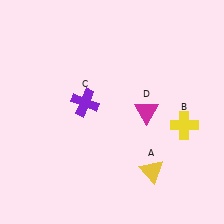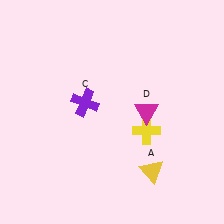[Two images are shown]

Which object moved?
The yellow cross (B) moved left.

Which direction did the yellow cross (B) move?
The yellow cross (B) moved left.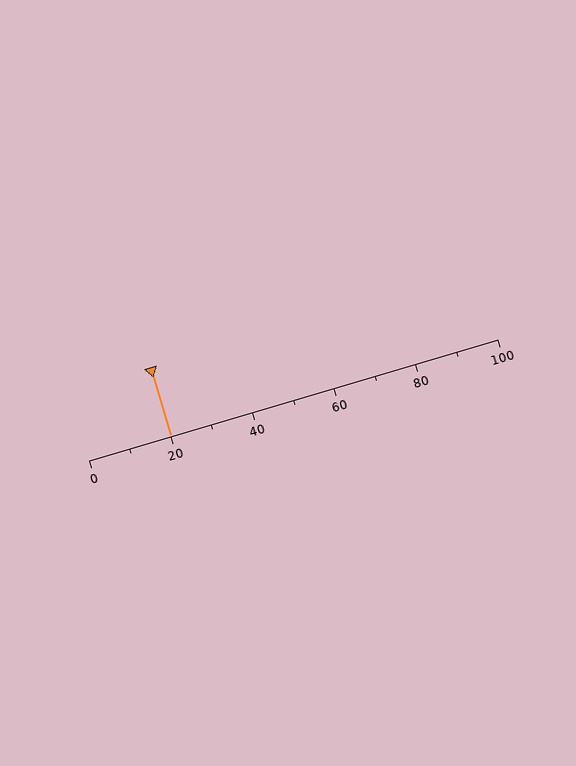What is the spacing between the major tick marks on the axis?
The major ticks are spaced 20 apart.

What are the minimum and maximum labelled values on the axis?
The axis runs from 0 to 100.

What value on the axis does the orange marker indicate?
The marker indicates approximately 20.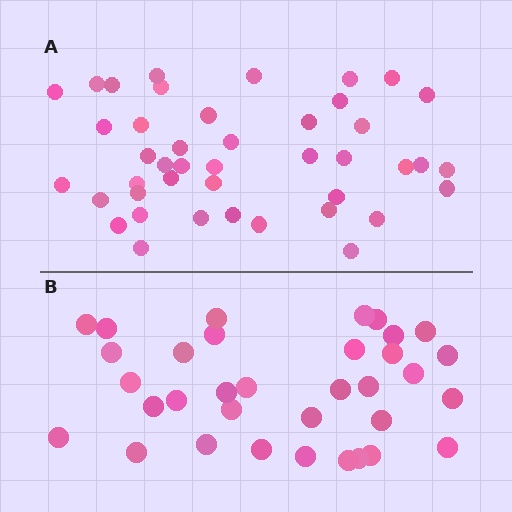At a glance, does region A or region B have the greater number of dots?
Region A (the top region) has more dots.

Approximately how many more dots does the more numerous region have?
Region A has roughly 8 or so more dots than region B.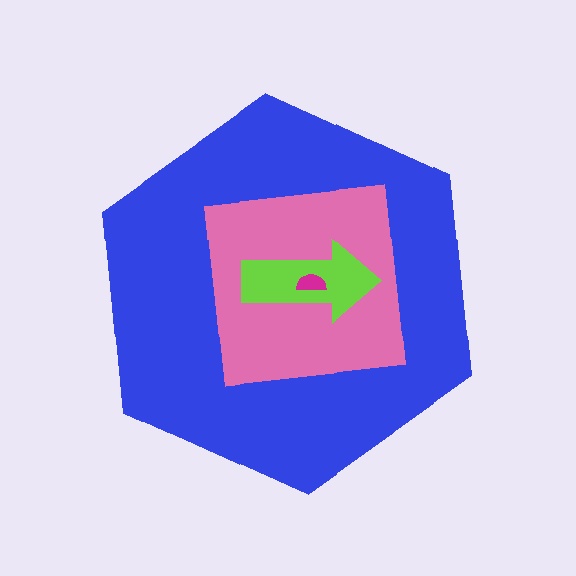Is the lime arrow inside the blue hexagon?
Yes.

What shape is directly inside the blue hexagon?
The pink square.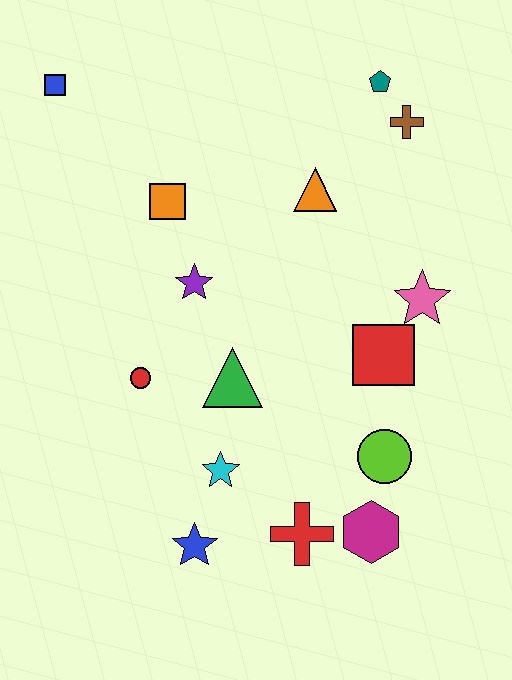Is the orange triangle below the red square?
No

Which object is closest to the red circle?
The green triangle is closest to the red circle.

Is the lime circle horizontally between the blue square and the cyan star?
No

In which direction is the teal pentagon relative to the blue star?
The teal pentagon is above the blue star.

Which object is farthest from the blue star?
The teal pentagon is farthest from the blue star.